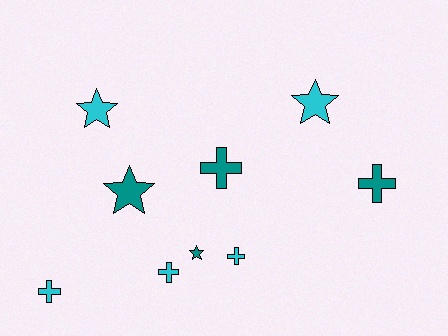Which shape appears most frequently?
Cross, with 5 objects.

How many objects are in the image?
There are 9 objects.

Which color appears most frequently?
Cyan, with 5 objects.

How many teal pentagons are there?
There are no teal pentagons.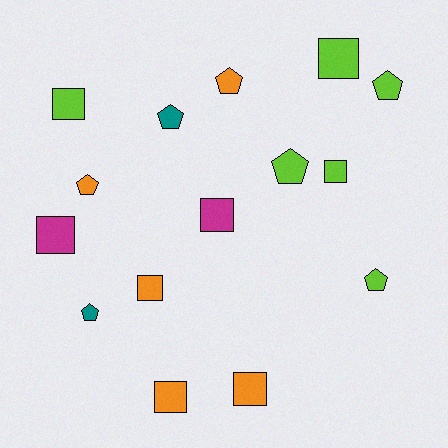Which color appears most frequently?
Lime, with 6 objects.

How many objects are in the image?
There are 15 objects.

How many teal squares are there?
There are no teal squares.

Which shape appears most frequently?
Square, with 8 objects.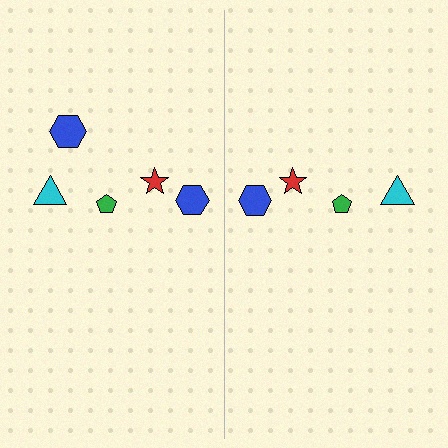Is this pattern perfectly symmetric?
No, the pattern is not perfectly symmetric. A blue hexagon is missing from the right side.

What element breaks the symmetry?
A blue hexagon is missing from the right side.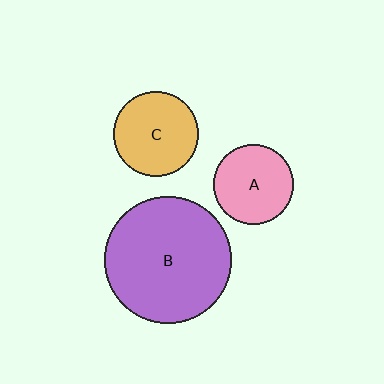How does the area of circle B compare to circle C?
Approximately 2.2 times.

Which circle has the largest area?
Circle B (purple).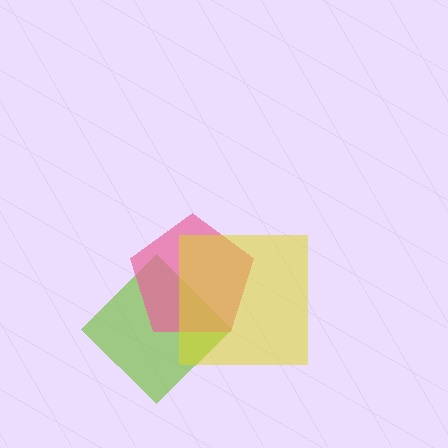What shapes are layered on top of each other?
The layered shapes are: a lime diamond, a pink pentagon, a yellow square.